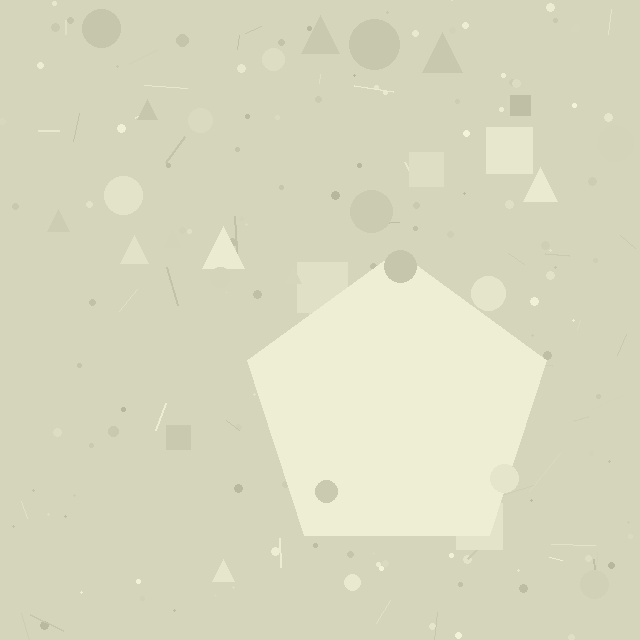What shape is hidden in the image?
A pentagon is hidden in the image.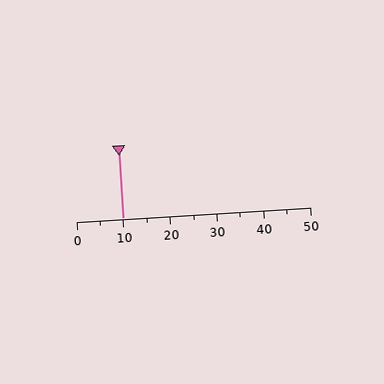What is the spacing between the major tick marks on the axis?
The major ticks are spaced 10 apart.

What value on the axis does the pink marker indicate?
The marker indicates approximately 10.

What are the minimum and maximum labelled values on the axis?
The axis runs from 0 to 50.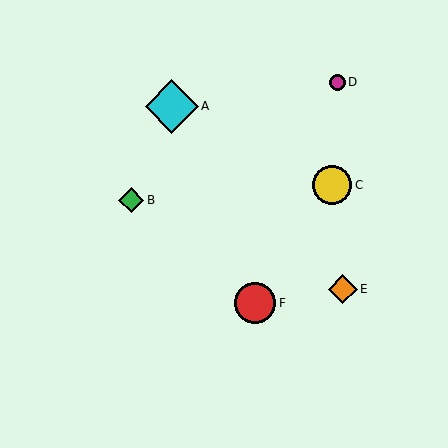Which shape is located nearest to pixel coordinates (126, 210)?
The green diamond (labeled B) at (131, 200) is nearest to that location.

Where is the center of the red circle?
The center of the red circle is at (255, 303).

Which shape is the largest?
The cyan diamond (labeled A) is the largest.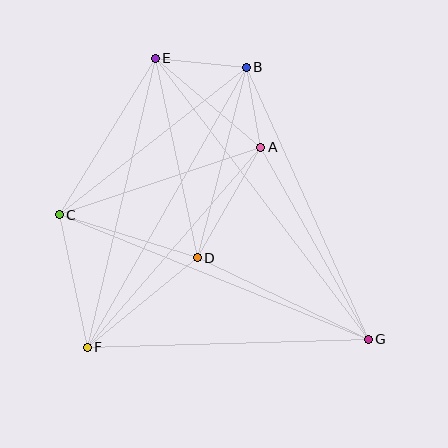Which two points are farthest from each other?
Points E and G are farthest from each other.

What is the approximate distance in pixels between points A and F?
The distance between A and F is approximately 265 pixels.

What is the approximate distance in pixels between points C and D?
The distance between C and D is approximately 145 pixels.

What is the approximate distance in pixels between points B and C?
The distance between B and C is approximately 238 pixels.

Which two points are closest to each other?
Points A and B are closest to each other.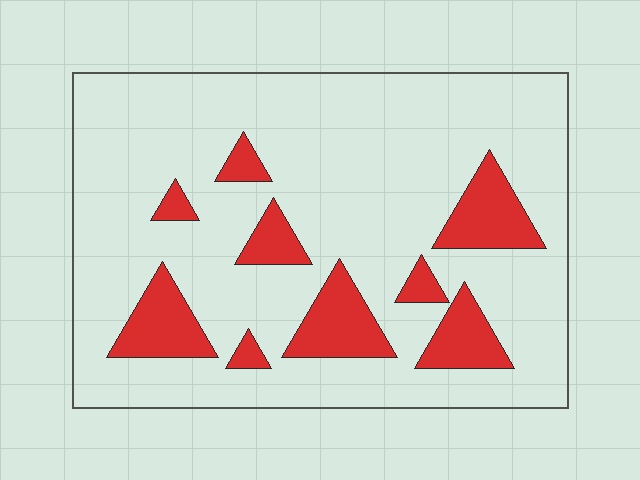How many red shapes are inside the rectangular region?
9.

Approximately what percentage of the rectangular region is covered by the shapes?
Approximately 20%.